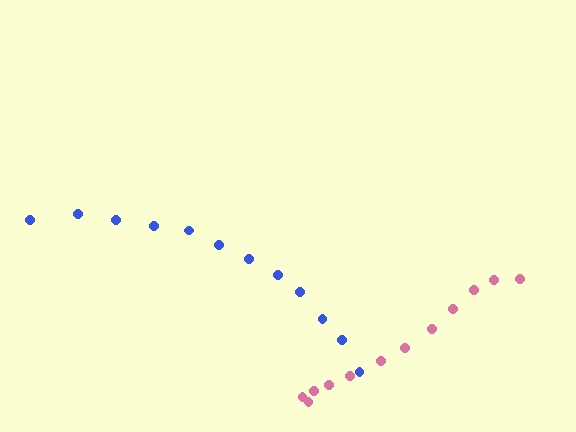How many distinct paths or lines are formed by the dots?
There are 2 distinct paths.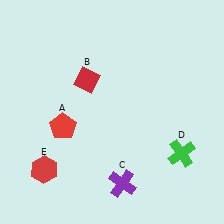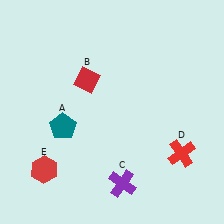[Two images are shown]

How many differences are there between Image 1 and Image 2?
There are 2 differences between the two images.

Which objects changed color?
A changed from red to teal. D changed from green to red.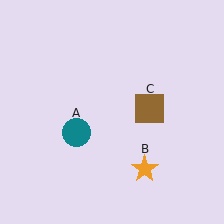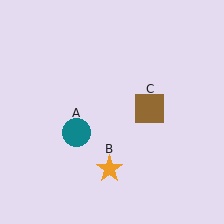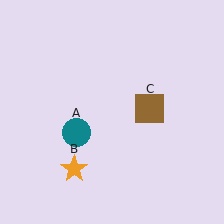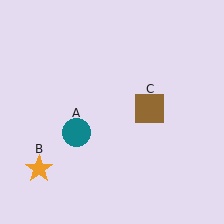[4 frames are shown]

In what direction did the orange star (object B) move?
The orange star (object B) moved left.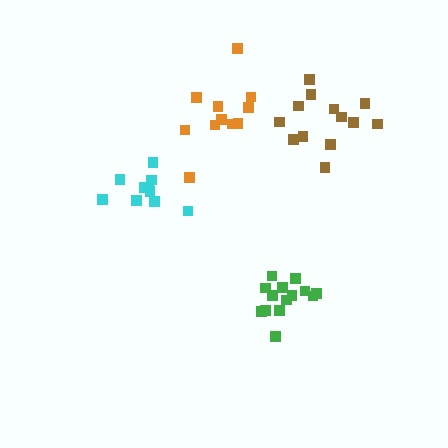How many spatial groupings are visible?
There are 4 spatial groupings.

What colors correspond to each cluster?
The clusters are colored: cyan, green, orange, brown.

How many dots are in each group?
Group 1: 10 dots, Group 2: 14 dots, Group 3: 11 dots, Group 4: 13 dots (48 total).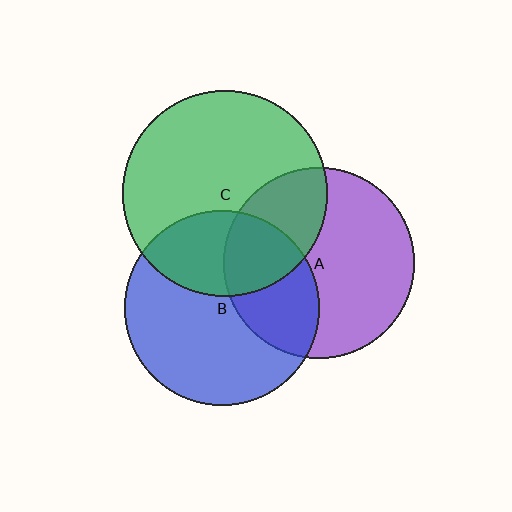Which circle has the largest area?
Circle C (green).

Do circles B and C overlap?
Yes.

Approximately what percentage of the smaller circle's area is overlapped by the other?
Approximately 35%.